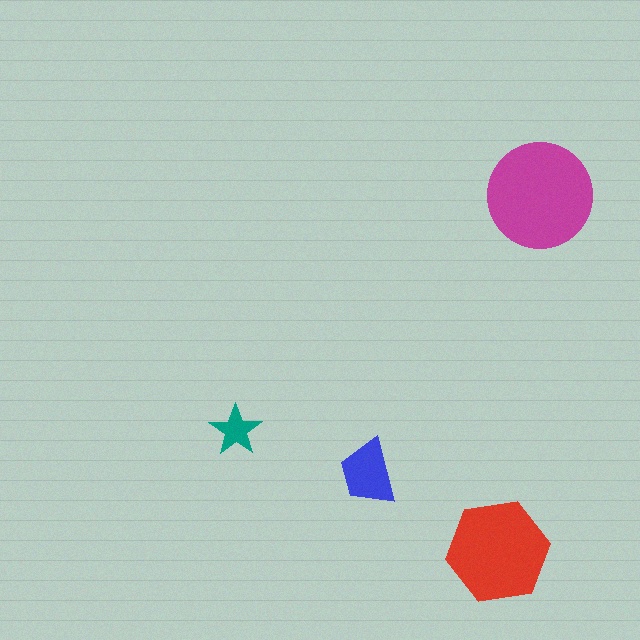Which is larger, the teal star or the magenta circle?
The magenta circle.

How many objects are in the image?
There are 4 objects in the image.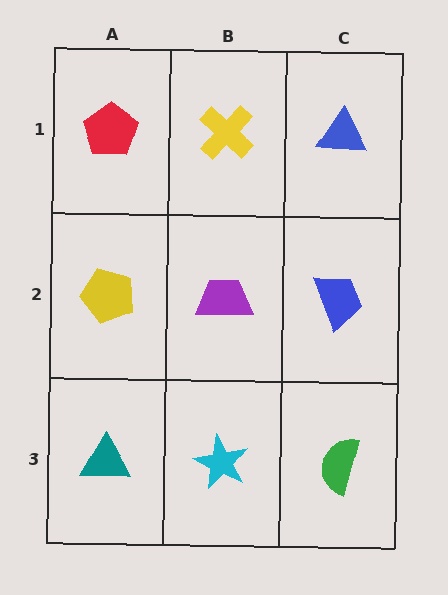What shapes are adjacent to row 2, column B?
A yellow cross (row 1, column B), a cyan star (row 3, column B), a yellow pentagon (row 2, column A), a blue trapezoid (row 2, column C).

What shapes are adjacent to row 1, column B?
A purple trapezoid (row 2, column B), a red pentagon (row 1, column A), a blue triangle (row 1, column C).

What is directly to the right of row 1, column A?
A yellow cross.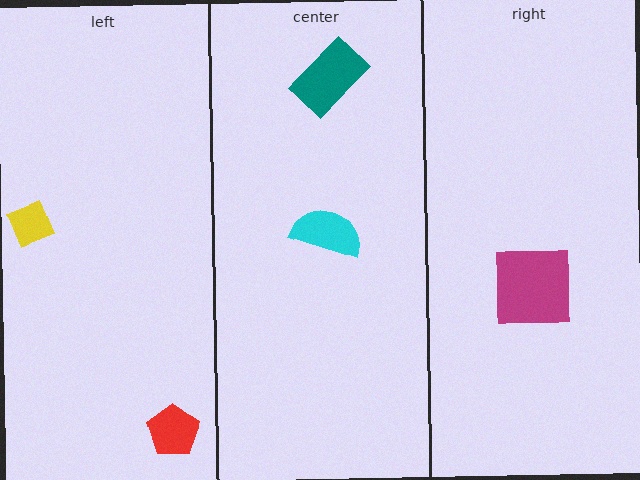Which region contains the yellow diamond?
The left region.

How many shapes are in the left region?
2.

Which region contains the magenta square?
The right region.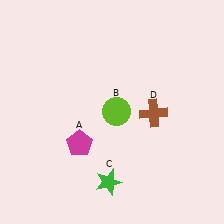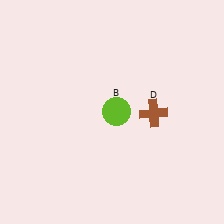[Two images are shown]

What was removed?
The green star (C), the magenta pentagon (A) were removed in Image 2.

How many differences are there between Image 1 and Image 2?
There are 2 differences between the two images.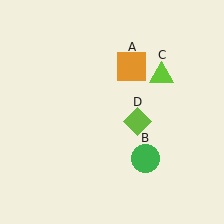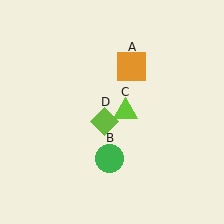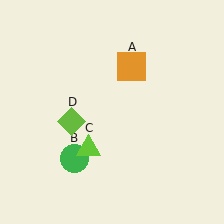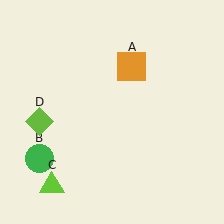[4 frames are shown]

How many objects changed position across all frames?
3 objects changed position: green circle (object B), lime triangle (object C), lime diamond (object D).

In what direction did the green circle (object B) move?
The green circle (object B) moved left.